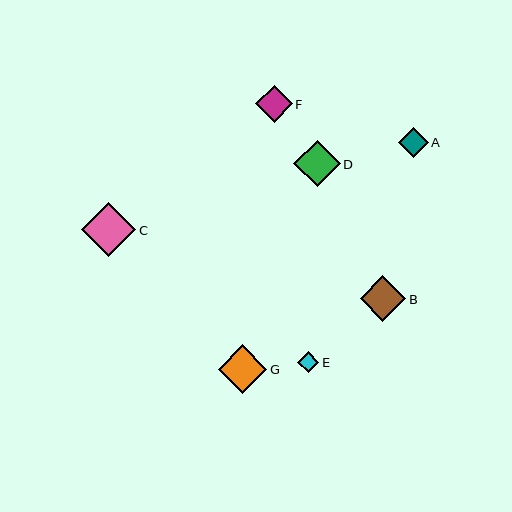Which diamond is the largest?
Diamond C is the largest with a size of approximately 54 pixels.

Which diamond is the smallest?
Diamond E is the smallest with a size of approximately 21 pixels.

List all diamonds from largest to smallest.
From largest to smallest: C, G, D, B, F, A, E.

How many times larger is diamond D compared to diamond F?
Diamond D is approximately 1.3 times the size of diamond F.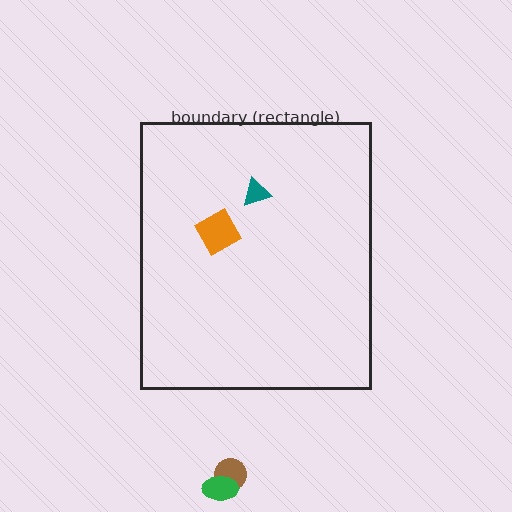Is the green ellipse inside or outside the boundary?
Outside.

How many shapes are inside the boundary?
2 inside, 2 outside.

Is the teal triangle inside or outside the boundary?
Inside.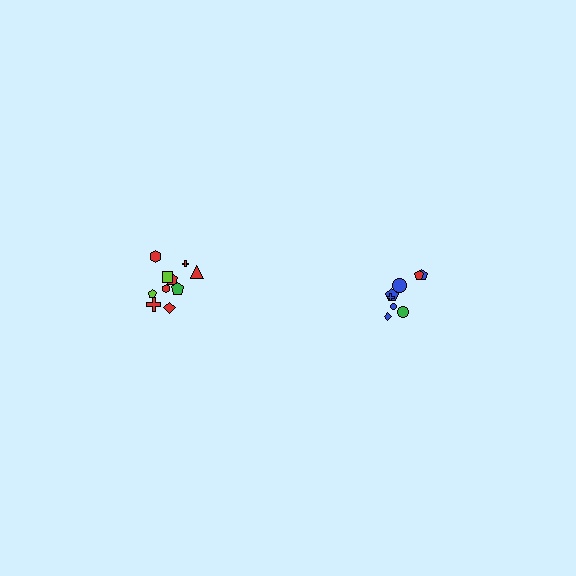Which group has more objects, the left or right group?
The left group.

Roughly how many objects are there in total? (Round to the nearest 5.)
Roughly 20 objects in total.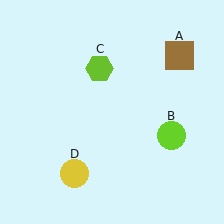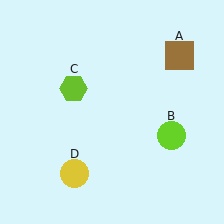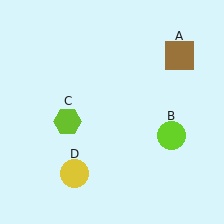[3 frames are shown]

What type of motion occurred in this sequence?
The lime hexagon (object C) rotated counterclockwise around the center of the scene.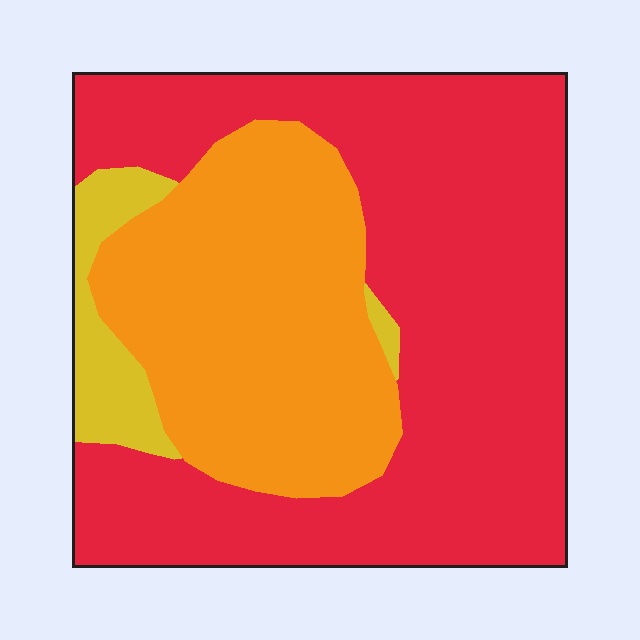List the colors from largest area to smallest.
From largest to smallest: red, orange, yellow.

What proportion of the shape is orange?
Orange takes up between a quarter and a half of the shape.